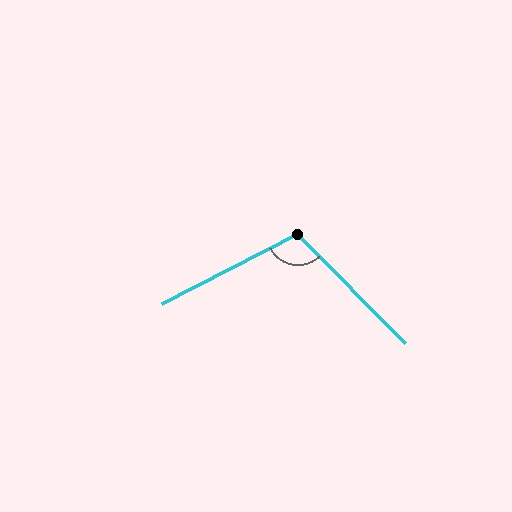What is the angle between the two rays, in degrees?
Approximately 108 degrees.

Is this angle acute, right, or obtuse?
It is obtuse.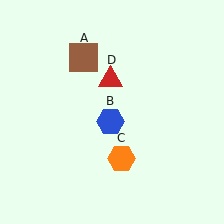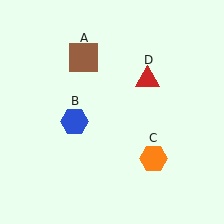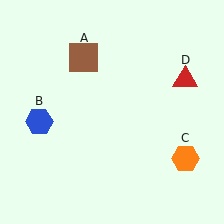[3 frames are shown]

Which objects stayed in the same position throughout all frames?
Brown square (object A) remained stationary.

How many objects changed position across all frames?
3 objects changed position: blue hexagon (object B), orange hexagon (object C), red triangle (object D).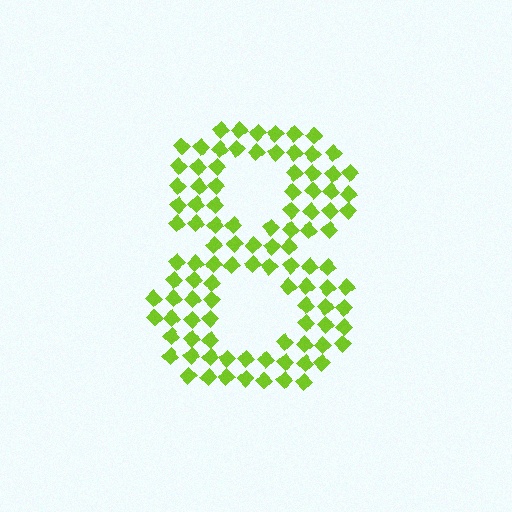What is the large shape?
The large shape is the digit 8.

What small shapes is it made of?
It is made of small diamonds.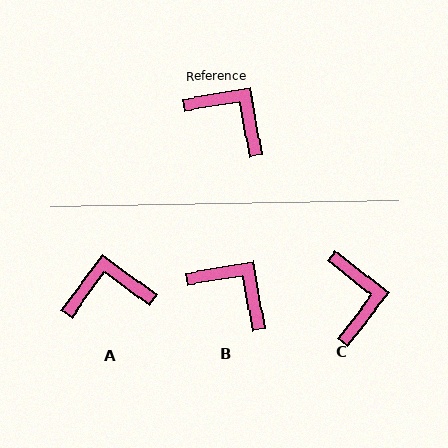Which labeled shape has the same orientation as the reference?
B.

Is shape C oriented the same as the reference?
No, it is off by about 48 degrees.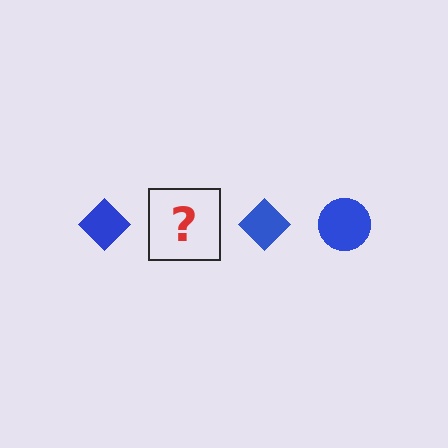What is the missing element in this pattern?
The missing element is a blue circle.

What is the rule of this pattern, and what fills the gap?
The rule is that the pattern cycles through diamond, circle shapes in blue. The gap should be filled with a blue circle.